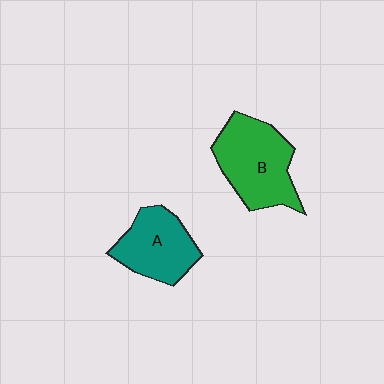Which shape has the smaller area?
Shape A (teal).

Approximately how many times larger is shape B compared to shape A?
Approximately 1.3 times.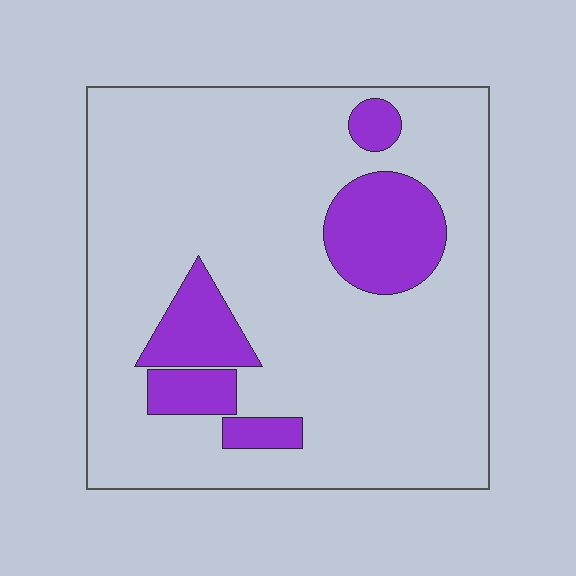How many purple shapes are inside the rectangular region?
5.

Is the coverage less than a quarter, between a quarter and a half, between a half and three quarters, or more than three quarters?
Less than a quarter.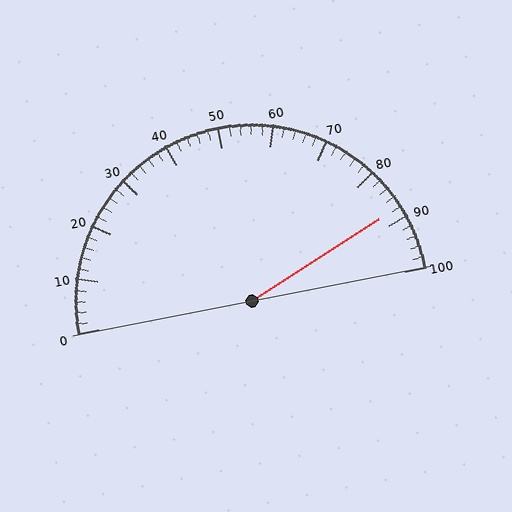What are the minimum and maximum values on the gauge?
The gauge ranges from 0 to 100.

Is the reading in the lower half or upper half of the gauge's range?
The reading is in the upper half of the range (0 to 100).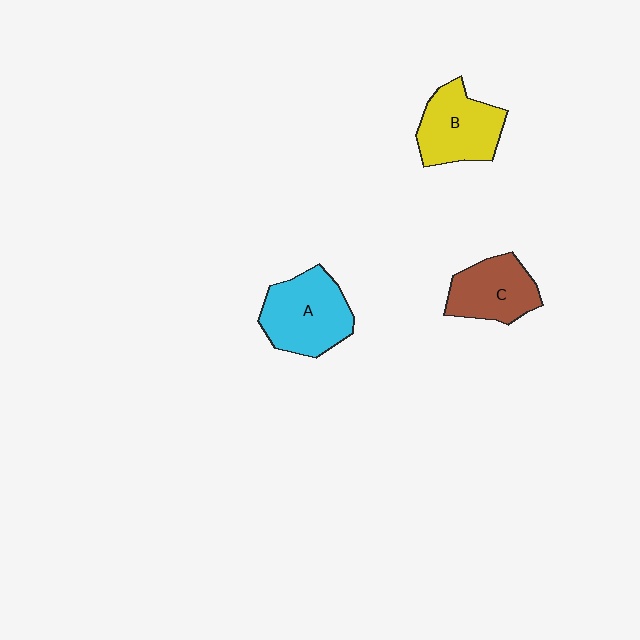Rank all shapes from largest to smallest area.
From largest to smallest: A (cyan), B (yellow), C (brown).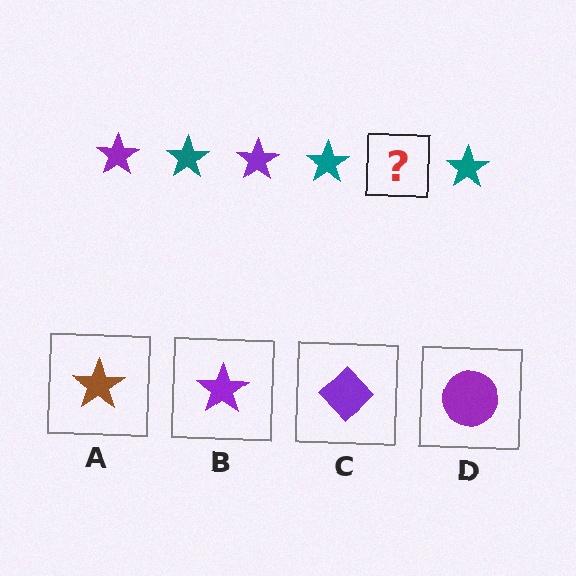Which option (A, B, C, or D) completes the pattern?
B.